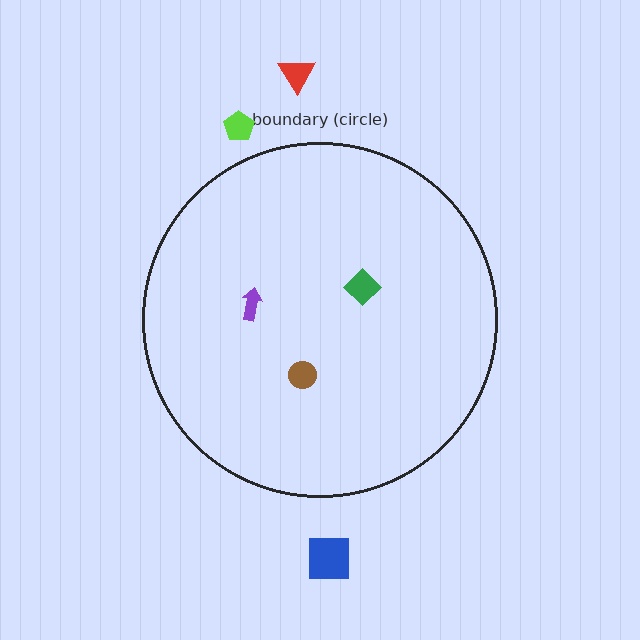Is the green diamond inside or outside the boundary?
Inside.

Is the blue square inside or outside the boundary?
Outside.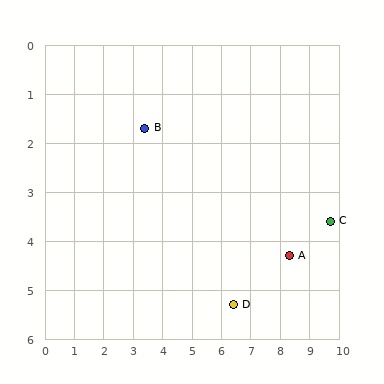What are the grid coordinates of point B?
Point B is at approximately (3.4, 1.7).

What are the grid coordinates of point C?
Point C is at approximately (9.7, 3.6).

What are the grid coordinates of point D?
Point D is at approximately (6.4, 5.3).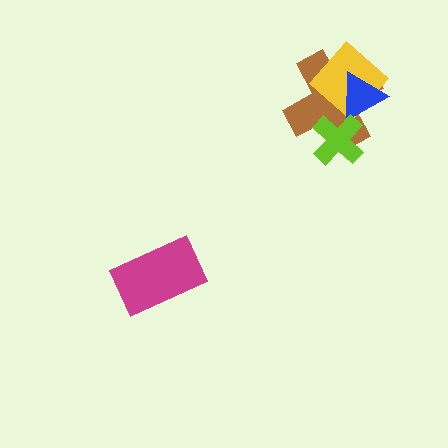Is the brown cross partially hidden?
Yes, it is partially covered by another shape.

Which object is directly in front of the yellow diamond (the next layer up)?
The blue triangle is directly in front of the yellow diamond.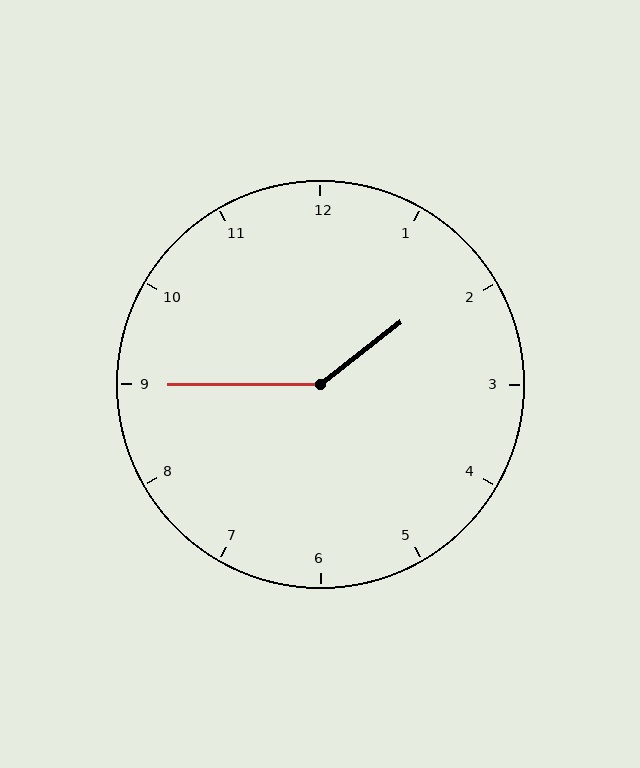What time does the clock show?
1:45.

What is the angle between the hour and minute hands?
Approximately 142 degrees.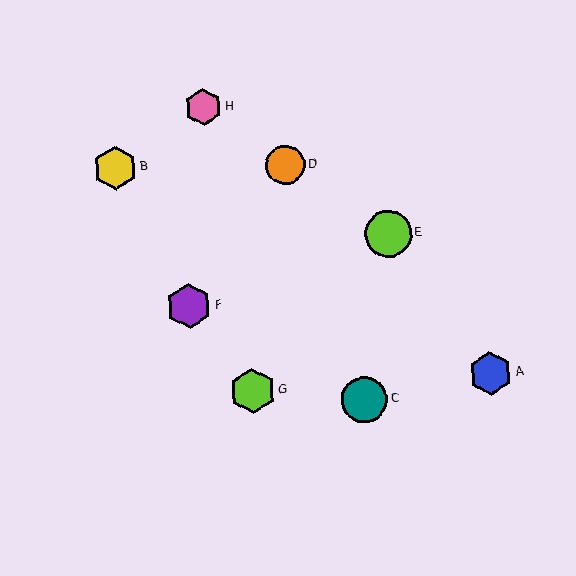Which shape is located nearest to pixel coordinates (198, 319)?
The purple hexagon (labeled F) at (189, 306) is nearest to that location.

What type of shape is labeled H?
Shape H is a pink hexagon.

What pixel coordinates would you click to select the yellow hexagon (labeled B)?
Click at (115, 168) to select the yellow hexagon B.